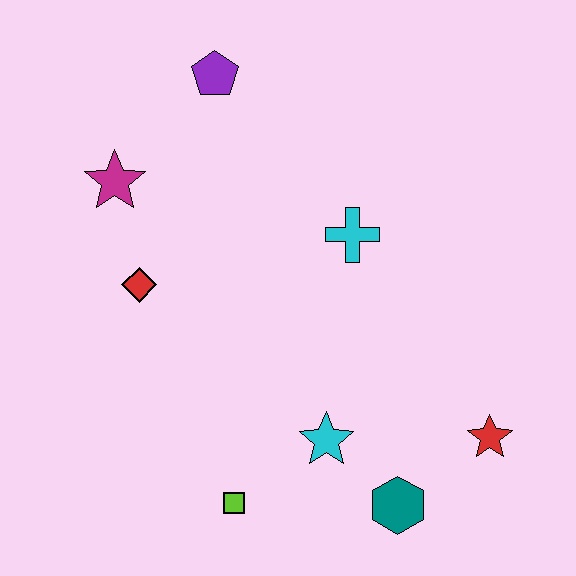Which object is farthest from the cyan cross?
The lime square is farthest from the cyan cross.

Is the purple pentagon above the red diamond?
Yes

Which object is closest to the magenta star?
The red diamond is closest to the magenta star.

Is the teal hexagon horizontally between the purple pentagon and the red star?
Yes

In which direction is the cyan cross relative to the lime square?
The cyan cross is above the lime square.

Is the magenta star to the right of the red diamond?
No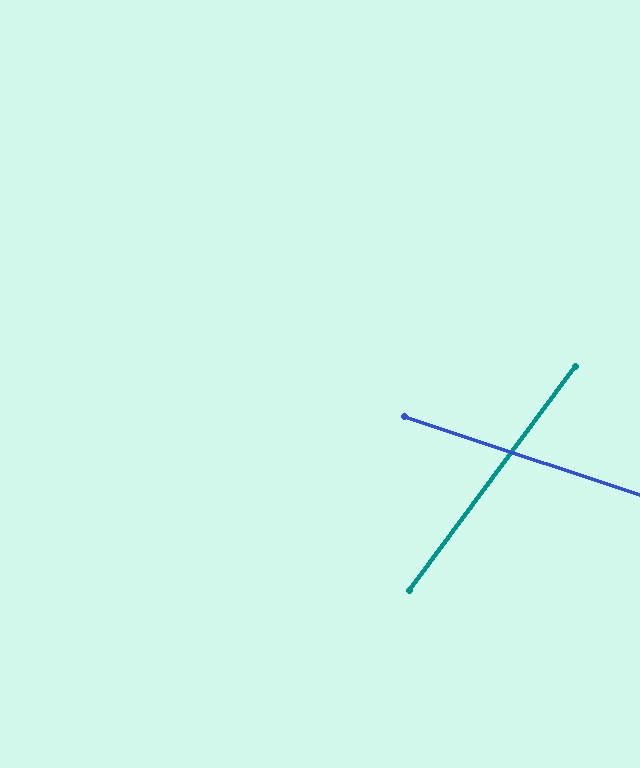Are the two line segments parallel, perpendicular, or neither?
Neither parallel nor perpendicular — they differ by about 72°.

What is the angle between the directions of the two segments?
Approximately 72 degrees.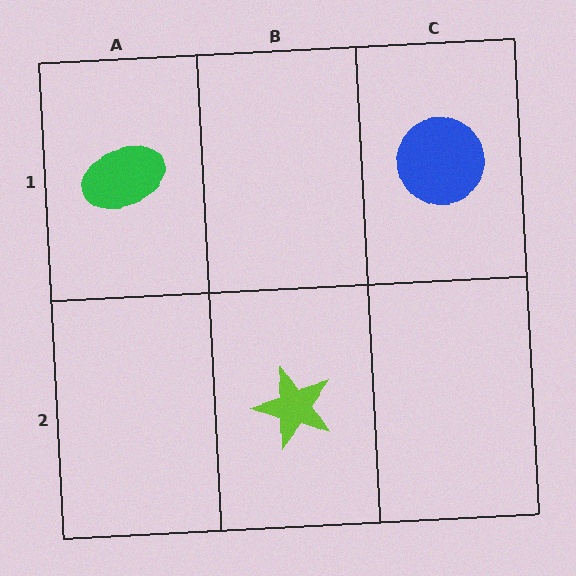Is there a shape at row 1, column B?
No, that cell is empty.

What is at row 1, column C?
A blue circle.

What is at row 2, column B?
A lime star.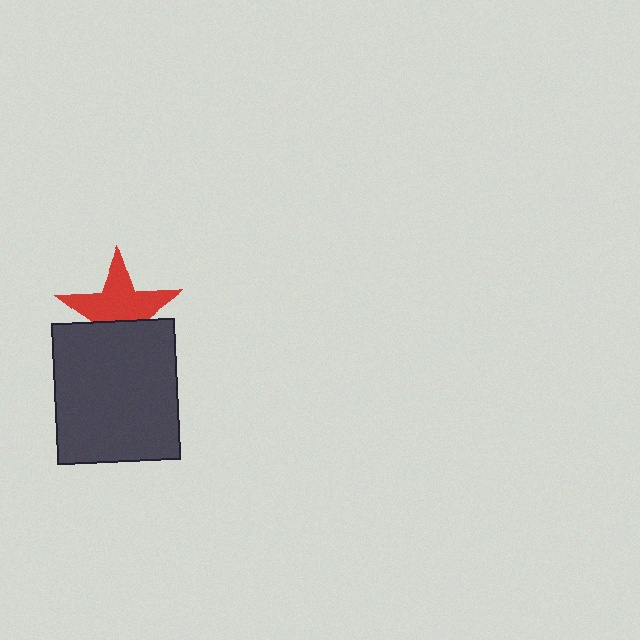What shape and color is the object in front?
The object in front is a dark gray rectangle.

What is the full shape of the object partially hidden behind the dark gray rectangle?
The partially hidden object is a red star.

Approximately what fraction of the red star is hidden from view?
Roughly 38% of the red star is hidden behind the dark gray rectangle.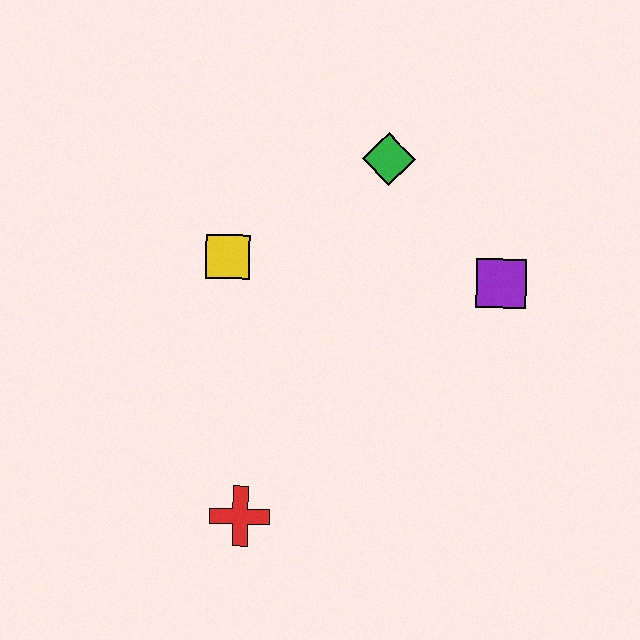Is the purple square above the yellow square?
No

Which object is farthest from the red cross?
The green diamond is farthest from the red cross.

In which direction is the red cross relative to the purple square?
The red cross is to the left of the purple square.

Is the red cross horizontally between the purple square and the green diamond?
No